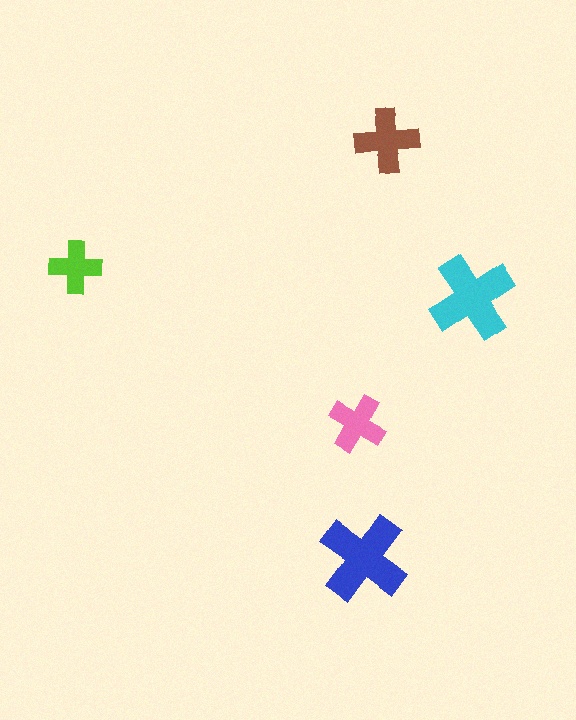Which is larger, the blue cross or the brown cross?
The blue one.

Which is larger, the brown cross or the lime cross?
The brown one.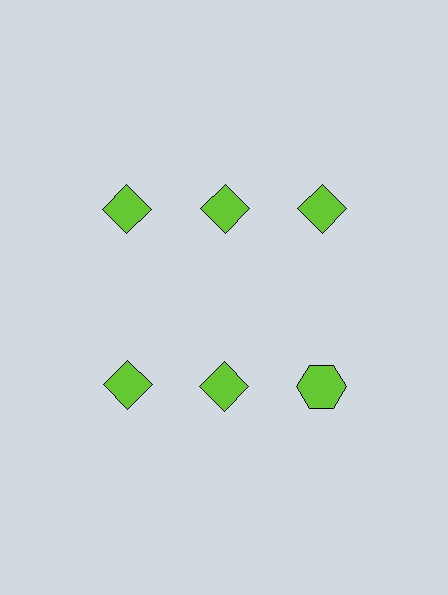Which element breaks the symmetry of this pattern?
The lime hexagon in the second row, center column breaks the symmetry. All other shapes are lime diamonds.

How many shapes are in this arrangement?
There are 6 shapes arranged in a grid pattern.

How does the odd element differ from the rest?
It has a different shape: hexagon instead of diamond.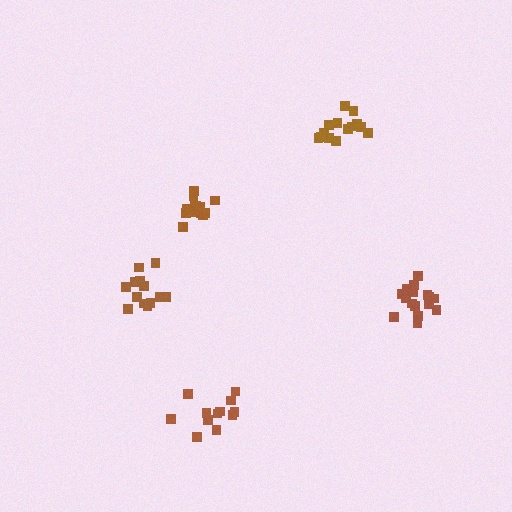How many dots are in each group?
Group 1: 13 dots, Group 2: 17 dots, Group 3: 14 dots, Group 4: 14 dots, Group 5: 12 dots (70 total).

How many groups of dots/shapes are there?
There are 5 groups.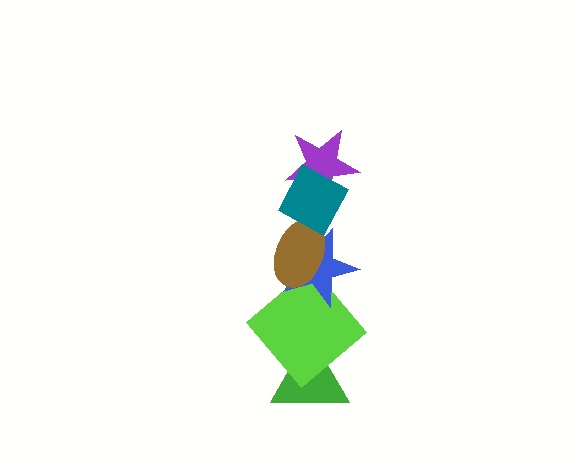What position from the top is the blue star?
The blue star is 4th from the top.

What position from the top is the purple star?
The purple star is 2nd from the top.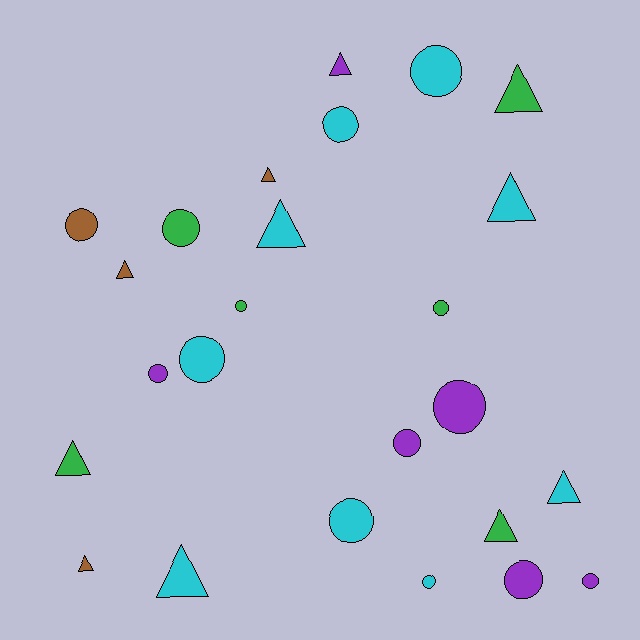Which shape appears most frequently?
Circle, with 14 objects.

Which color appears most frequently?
Cyan, with 9 objects.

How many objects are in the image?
There are 25 objects.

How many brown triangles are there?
There are 3 brown triangles.